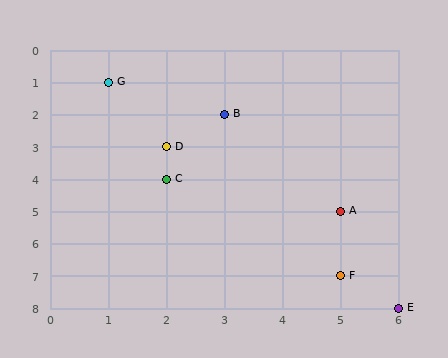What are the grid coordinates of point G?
Point G is at grid coordinates (1, 1).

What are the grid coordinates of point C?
Point C is at grid coordinates (2, 4).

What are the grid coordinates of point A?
Point A is at grid coordinates (5, 5).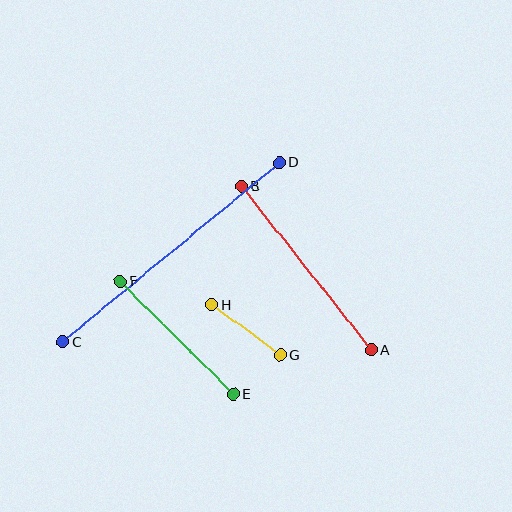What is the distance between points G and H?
The distance is approximately 85 pixels.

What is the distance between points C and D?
The distance is approximately 281 pixels.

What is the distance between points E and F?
The distance is approximately 160 pixels.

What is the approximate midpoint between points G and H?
The midpoint is at approximately (246, 330) pixels.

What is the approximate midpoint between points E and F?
The midpoint is at approximately (177, 338) pixels.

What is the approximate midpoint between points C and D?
The midpoint is at approximately (171, 252) pixels.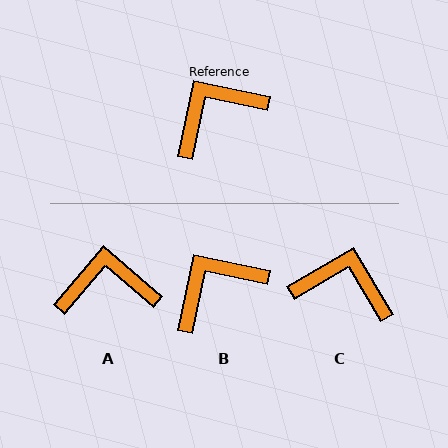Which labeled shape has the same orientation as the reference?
B.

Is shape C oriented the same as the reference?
No, it is off by about 47 degrees.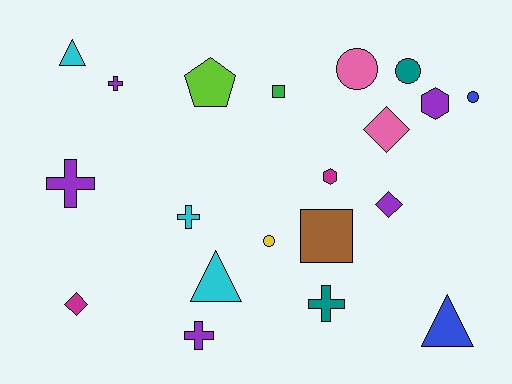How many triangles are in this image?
There are 3 triangles.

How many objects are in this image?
There are 20 objects.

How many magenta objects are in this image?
There are 2 magenta objects.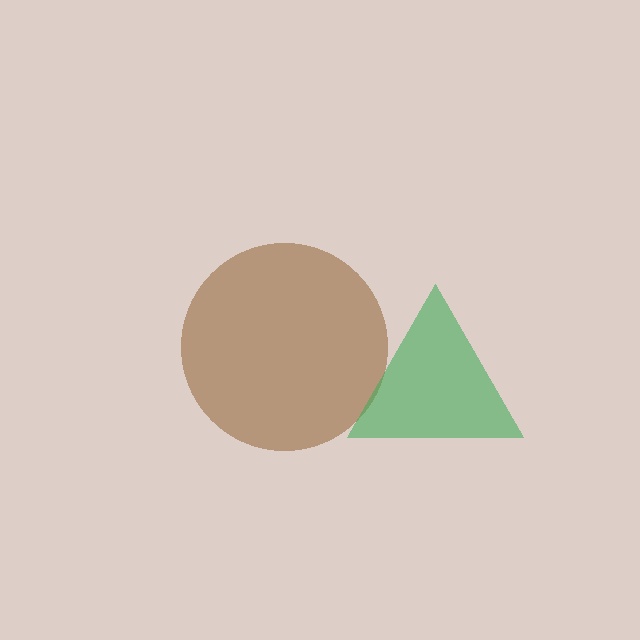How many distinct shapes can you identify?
There are 2 distinct shapes: a brown circle, a green triangle.